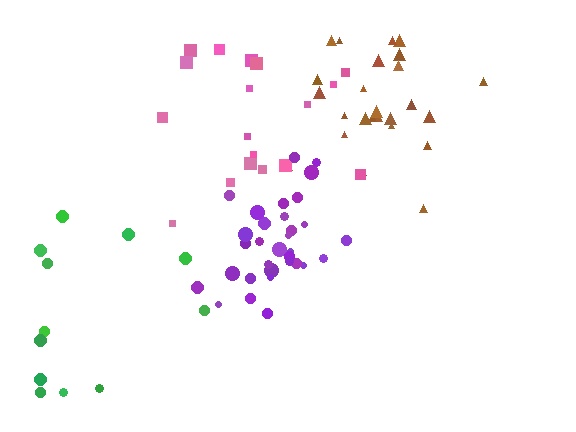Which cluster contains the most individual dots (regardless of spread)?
Purple (32).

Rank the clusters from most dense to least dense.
purple, brown, pink, green.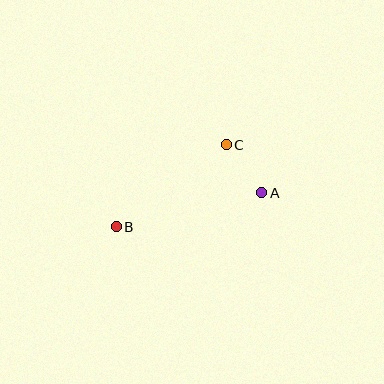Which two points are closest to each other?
Points A and C are closest to each other.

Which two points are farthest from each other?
Points A and B are farthest from each other.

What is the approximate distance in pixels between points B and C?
The distance between B and C is approximately 137 pixels.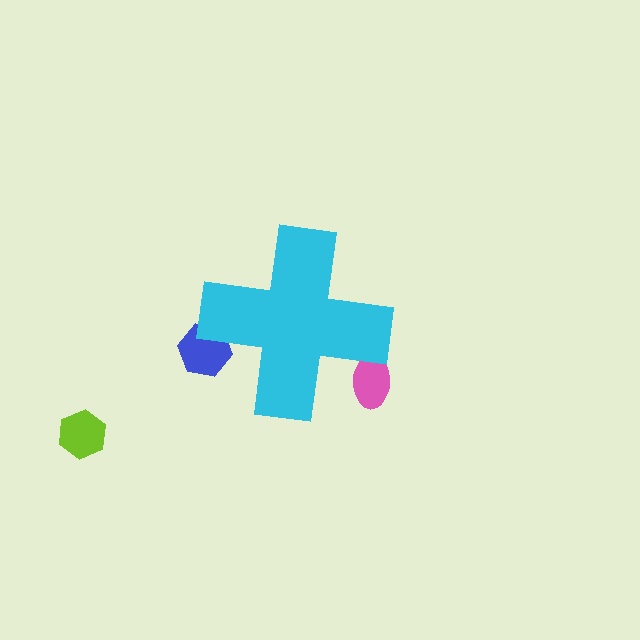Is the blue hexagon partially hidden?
Yes, the blue hexagon is partially hidden behind the cyan cross.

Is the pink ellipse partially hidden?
Yes, the pink ellipse is partially hidden behind the cyan cross.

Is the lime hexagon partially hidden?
No, the lime hexagon is fully visible.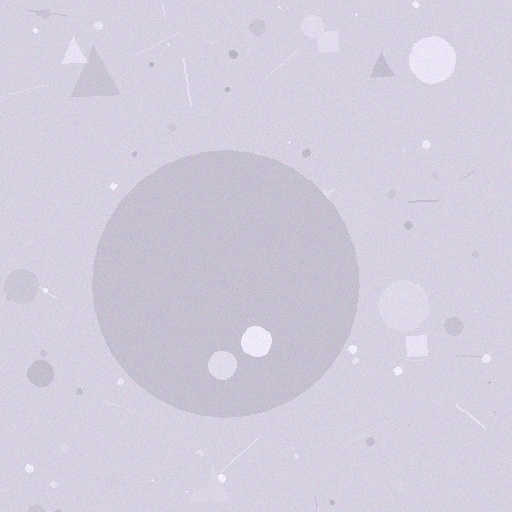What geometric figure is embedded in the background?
A circle is embedded in the background.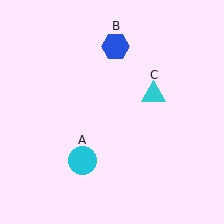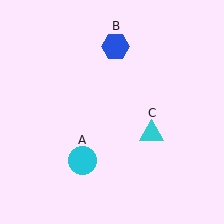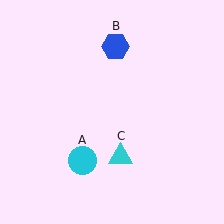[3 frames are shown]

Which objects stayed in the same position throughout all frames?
Cyan circle (object A) and blue hexagon (object B) remained stationary.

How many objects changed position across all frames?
1 object changed position: cyan triangle (object C).